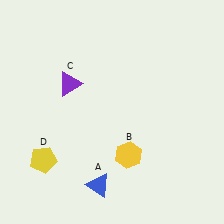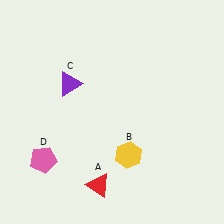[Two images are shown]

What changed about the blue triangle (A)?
In Image 1, A is blue. In Image 2, it changed to red.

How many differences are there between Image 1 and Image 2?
There are 2 differences between the two images.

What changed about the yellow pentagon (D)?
In Image 1, D is yellow. In Image 2, it changed to pink.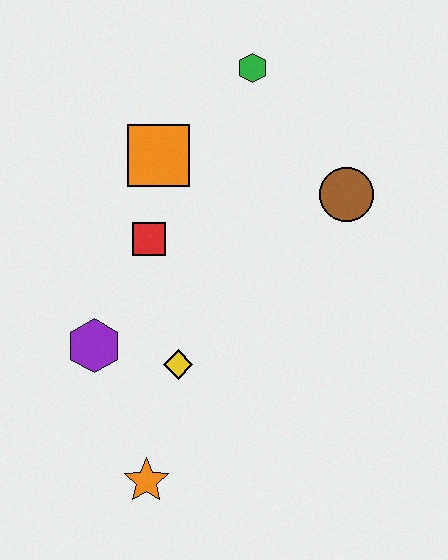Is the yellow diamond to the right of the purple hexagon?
Yes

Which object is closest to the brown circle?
The green hexagon is closest to the brown circle.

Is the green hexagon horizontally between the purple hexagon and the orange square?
No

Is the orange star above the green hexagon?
No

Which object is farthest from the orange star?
The green hexagon is farthest from the orange star.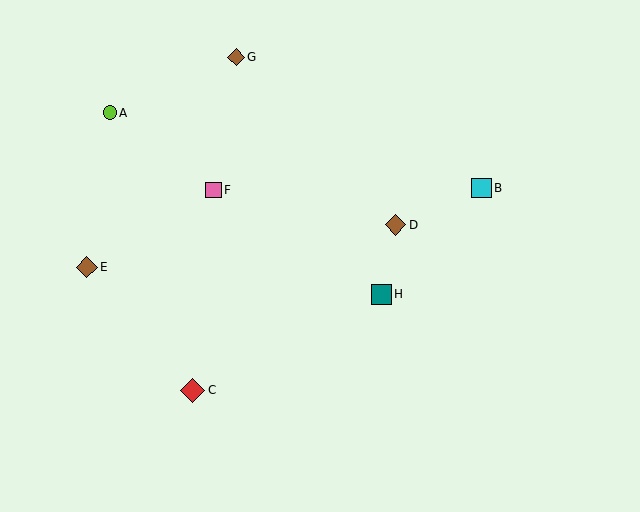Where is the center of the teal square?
The center of the teal square is at (381, 294).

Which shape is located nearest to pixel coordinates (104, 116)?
The lime circle (labeled A) at (110, 113) is nearest to that location.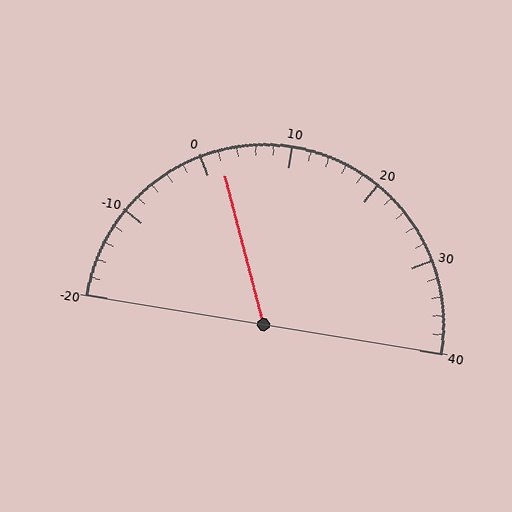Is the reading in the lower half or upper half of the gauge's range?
The reading is in the lower half of the range (-20 to 40).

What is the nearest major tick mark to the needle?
The nearest major tick mark is 0.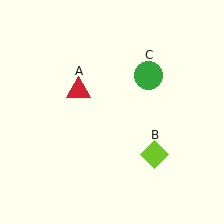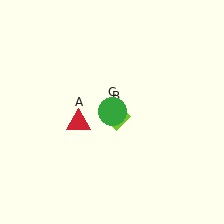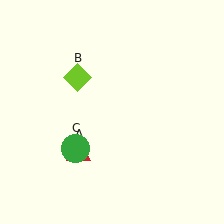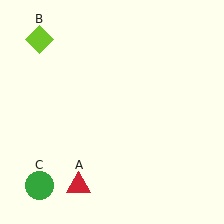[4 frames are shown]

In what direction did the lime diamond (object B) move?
The lime diamond (object B) moved up and to the left.